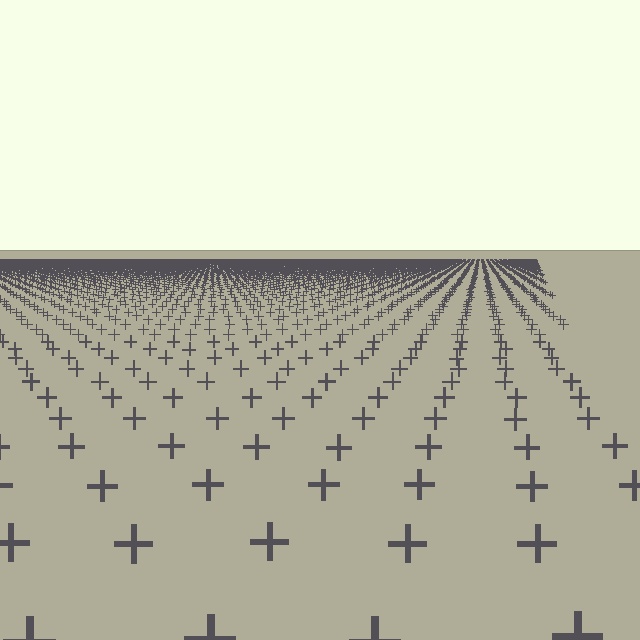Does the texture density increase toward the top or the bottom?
Density increases toward the top.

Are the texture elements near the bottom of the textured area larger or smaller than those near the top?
Larger. Near the bottom, elements are closer to the viewer and appear at a bigger on-screen size.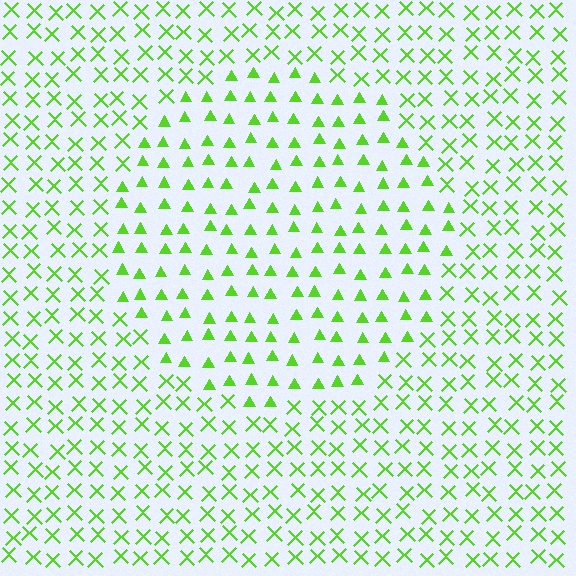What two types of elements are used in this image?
The image uses triangles inside the circle region and X marks outside it.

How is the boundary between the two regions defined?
The boundary is defined by a change in element shape: triangles inside vs. X marks outside. All elements share the same color and spacing.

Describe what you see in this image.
The image is filled with small lime elements arranged in a uniform grid. A circle-shaped region contains triangles, while the surrounding area contains X marks. The boundary is defined purely by the change in element shape.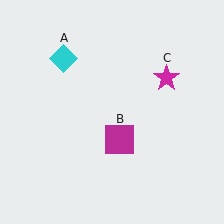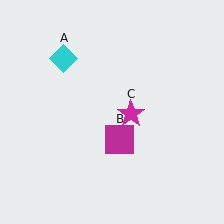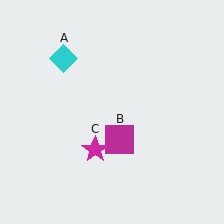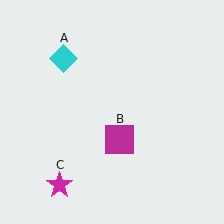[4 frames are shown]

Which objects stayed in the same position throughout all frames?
Cyan diamond (object A) and magenta square (object B) remained stationary.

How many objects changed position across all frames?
1 object changed position: magenta star (object C).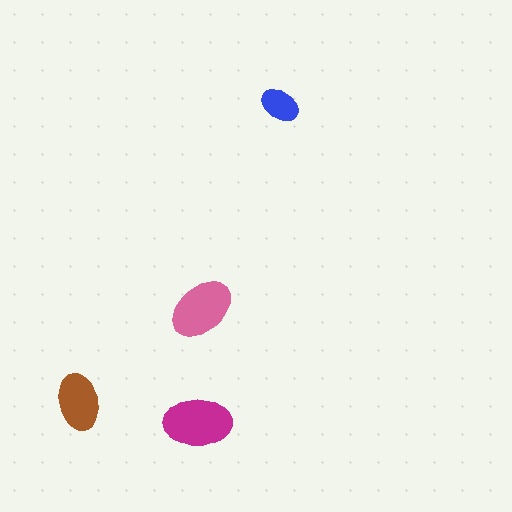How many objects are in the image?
There are 4 objects in the image.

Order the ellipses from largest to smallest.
the magenta one, the pink one, the brown one, the blue one.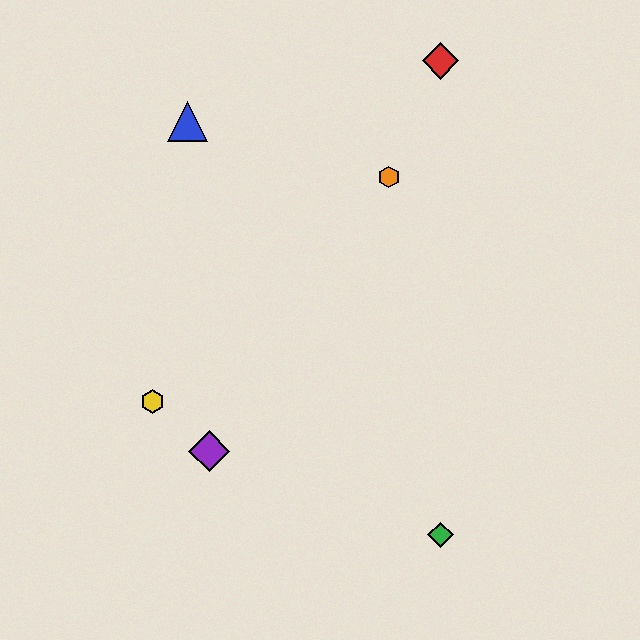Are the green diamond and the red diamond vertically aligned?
Yes, both are at x≈441.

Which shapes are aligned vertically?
The red diamond, the green diamond are aligned vertically.